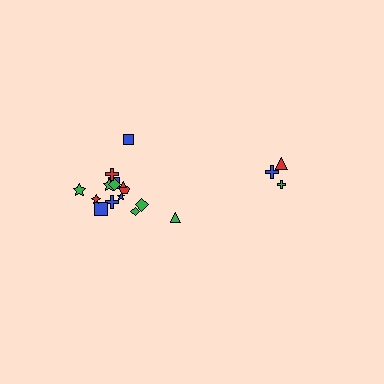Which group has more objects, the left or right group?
The left group.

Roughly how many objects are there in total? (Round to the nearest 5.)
Roughly 20 objects in total.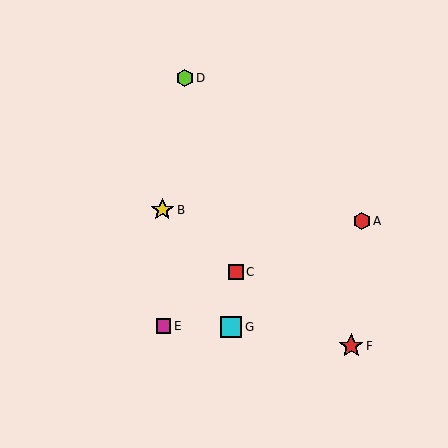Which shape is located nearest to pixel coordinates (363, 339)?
The red star (labeled F) at (351, 346) is nearest to that location.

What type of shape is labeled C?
Shape C is a red square.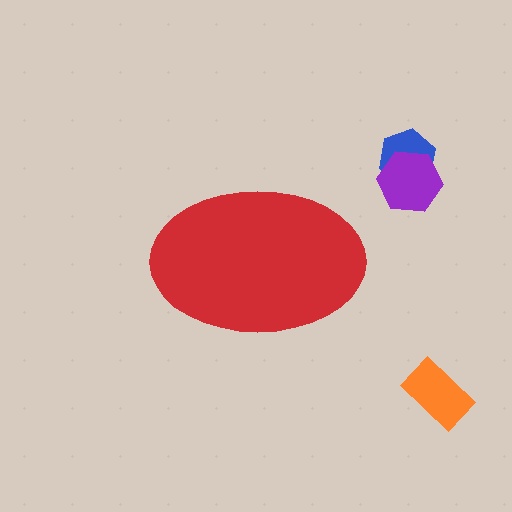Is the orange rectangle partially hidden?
No, the orange rectangle is fully visible.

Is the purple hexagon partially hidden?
No, the purple hexagon is fully visible.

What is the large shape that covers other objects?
A red ellipse.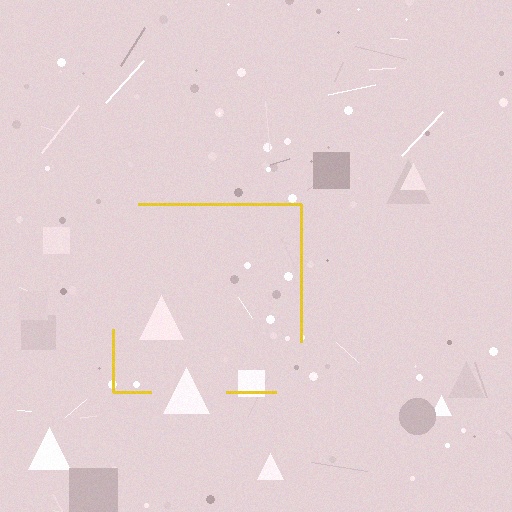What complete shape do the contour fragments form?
The contour fragments form a square.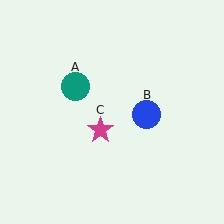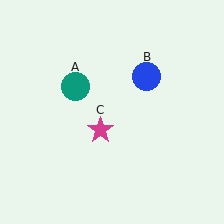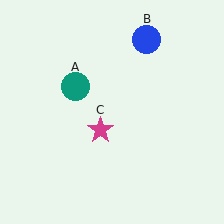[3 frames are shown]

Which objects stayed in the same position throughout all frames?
Teal circle (object A) and magenta star (object C) remained stationary.